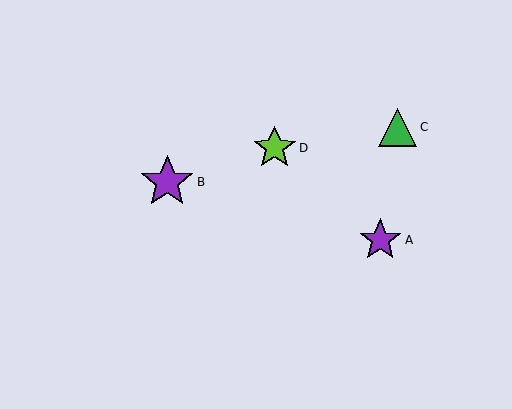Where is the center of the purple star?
The center of the purple star is at (380, 240).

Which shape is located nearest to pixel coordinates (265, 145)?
The lime star (labeled D) at (275, 148) is nearest to that location.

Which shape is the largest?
The purple star (labeled B) is the largest.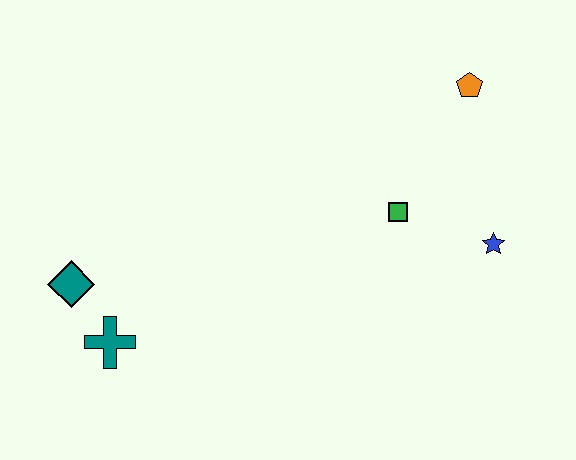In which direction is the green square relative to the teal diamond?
The green square is to the right of the teal diamond.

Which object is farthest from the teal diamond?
The orange pentagon is farthest from the teal diamond.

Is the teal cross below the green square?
Yes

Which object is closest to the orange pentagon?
The green square is closest to the orange pentagon.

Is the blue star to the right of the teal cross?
Yes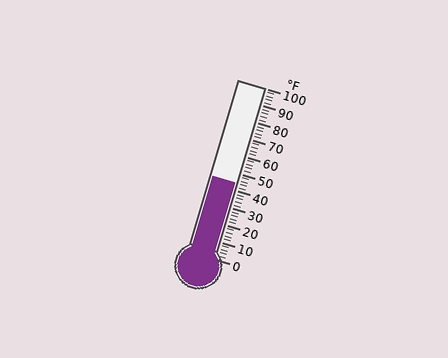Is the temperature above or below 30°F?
The temperature is above 30°F.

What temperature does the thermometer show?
The thermometer shows approximately 44°F.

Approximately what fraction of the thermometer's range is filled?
The thermometer is filled to approximately 45% of its range.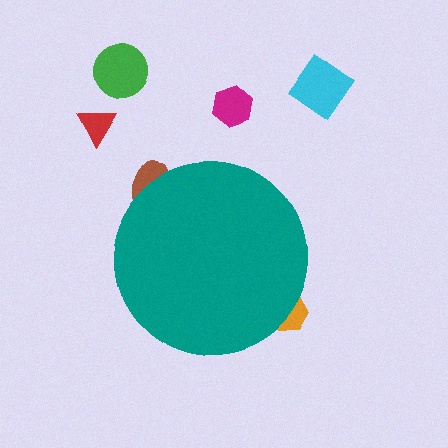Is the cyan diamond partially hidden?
No, the cyan diamond is fully visible.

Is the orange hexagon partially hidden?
Yes, the orange hexagon is partially hidden behind the teal circle.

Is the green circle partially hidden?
No, the green circle is fully visible.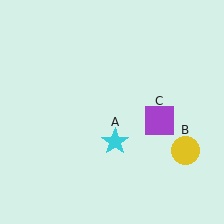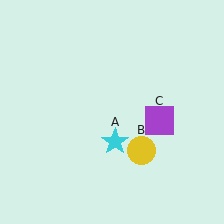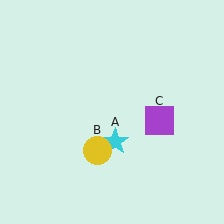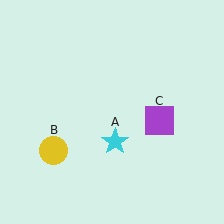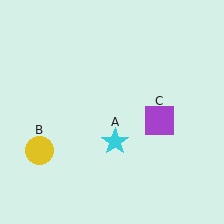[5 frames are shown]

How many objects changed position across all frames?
1 object changed position: yellow circle (object B).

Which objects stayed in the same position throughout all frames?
Cyan star (object A) and purple square (object C) remained stationary.